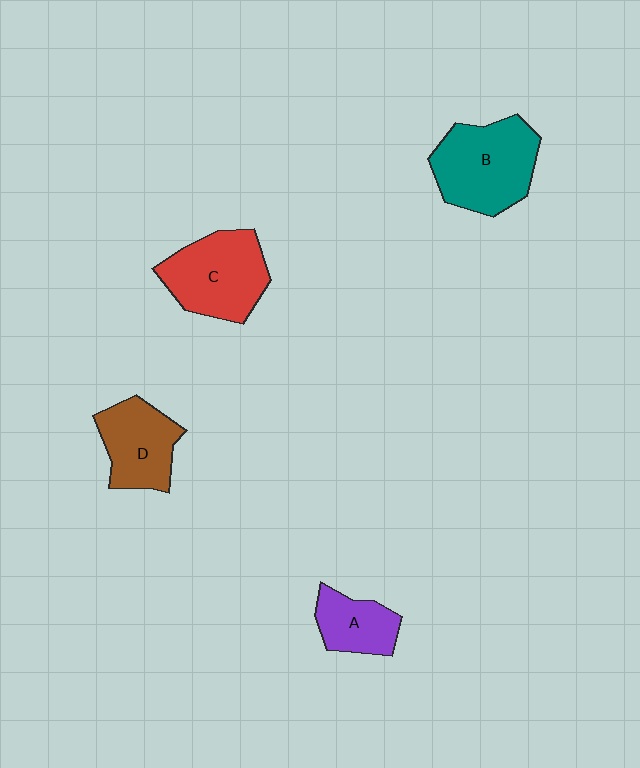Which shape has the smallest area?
Shape A (purple).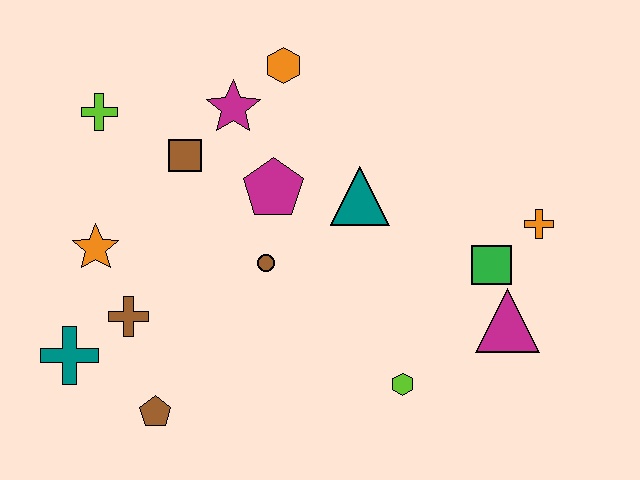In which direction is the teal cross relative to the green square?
The teal cross is to the left of the green square.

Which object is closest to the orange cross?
The green square is closest to the orange cross.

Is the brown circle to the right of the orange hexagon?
No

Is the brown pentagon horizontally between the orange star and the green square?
Yes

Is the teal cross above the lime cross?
No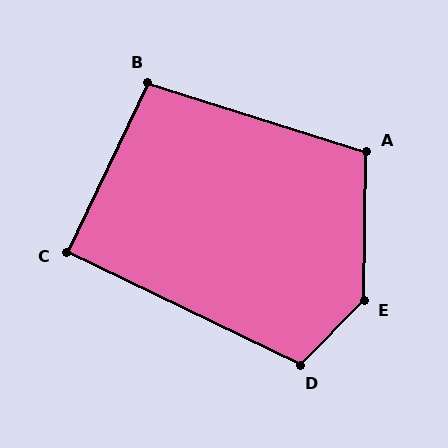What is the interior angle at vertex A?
Approximately 107 degrees (obtuse).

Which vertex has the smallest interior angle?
C, at approximately 90 degrees.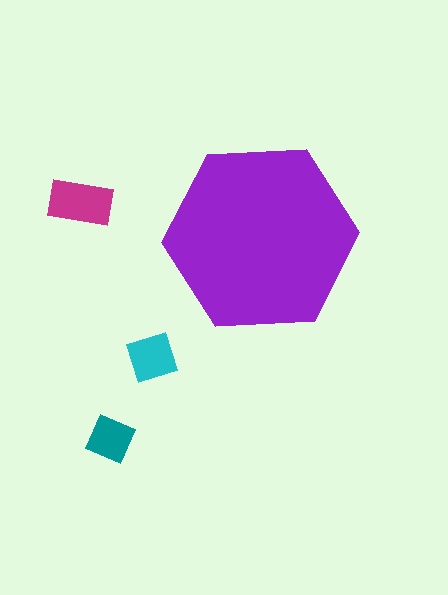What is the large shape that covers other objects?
A purple hexagon.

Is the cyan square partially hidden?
No, the cyan square is fully visible.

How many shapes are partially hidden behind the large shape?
0 shapes are partially hidden.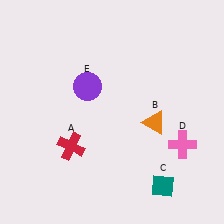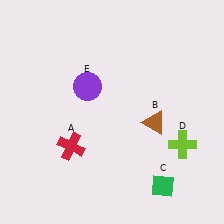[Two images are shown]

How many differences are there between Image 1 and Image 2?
There are 3 differences between the two images.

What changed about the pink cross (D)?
In Image 1, D is pink. In Image 2, it changed to lime.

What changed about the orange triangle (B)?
In Image 1, B is orange. In Image 2, it changed to brown.